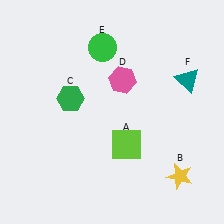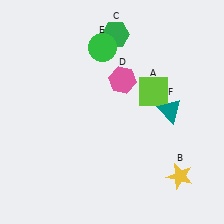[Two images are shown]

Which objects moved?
The objects that moved are: the lime square (A), the green hexagon (C), the teal triangle (F).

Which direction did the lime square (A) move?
The lime square (A) moved up.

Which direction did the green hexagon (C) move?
The green hexagon (C) moved up.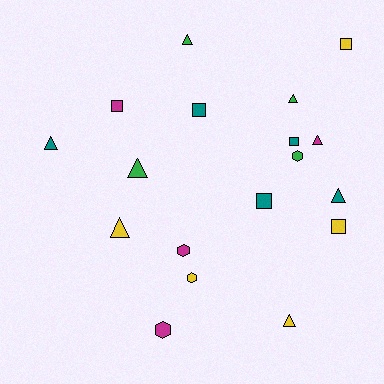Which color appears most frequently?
Yellow, with 5 objects.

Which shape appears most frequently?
Triangle, with 8 objects.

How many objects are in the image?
There are 18 objects.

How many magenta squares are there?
There is 1 magenta square.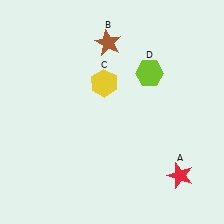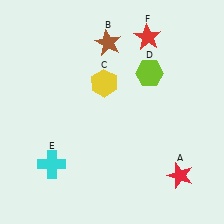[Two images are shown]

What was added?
A cyan cross (E), a red star (F) were added in Image 2.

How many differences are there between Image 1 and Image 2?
There are 2 differences between the two images.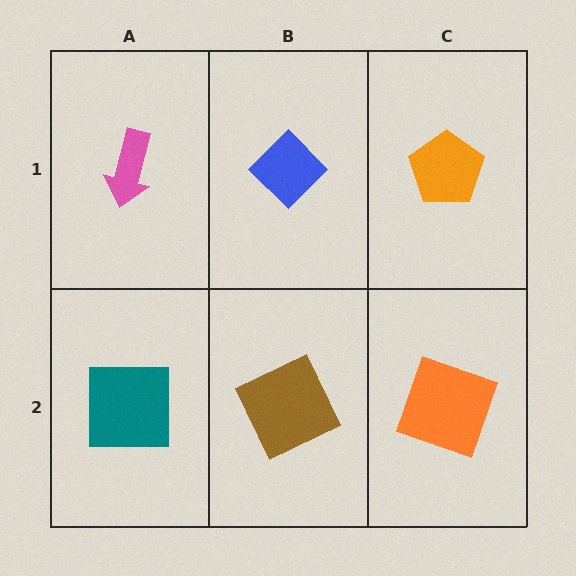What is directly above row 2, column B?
A blue diamond.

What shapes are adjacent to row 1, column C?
An orange square (row 2, column C), a blue diamond (row 1, column B).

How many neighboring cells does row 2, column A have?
2.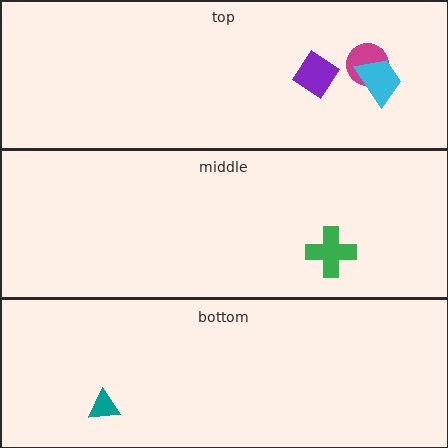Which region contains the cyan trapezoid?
The top region.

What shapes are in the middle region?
The green cross.